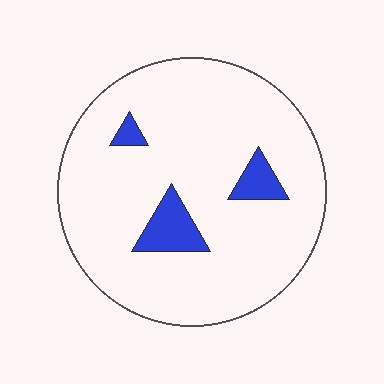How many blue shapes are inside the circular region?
3.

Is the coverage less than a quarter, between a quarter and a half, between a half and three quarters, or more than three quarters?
Less than a quarter.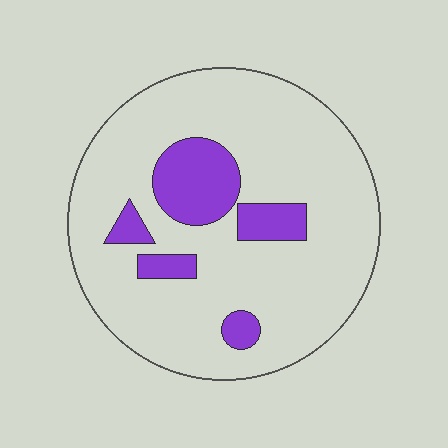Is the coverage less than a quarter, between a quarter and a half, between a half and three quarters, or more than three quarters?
Less than a quarter.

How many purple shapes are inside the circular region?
5.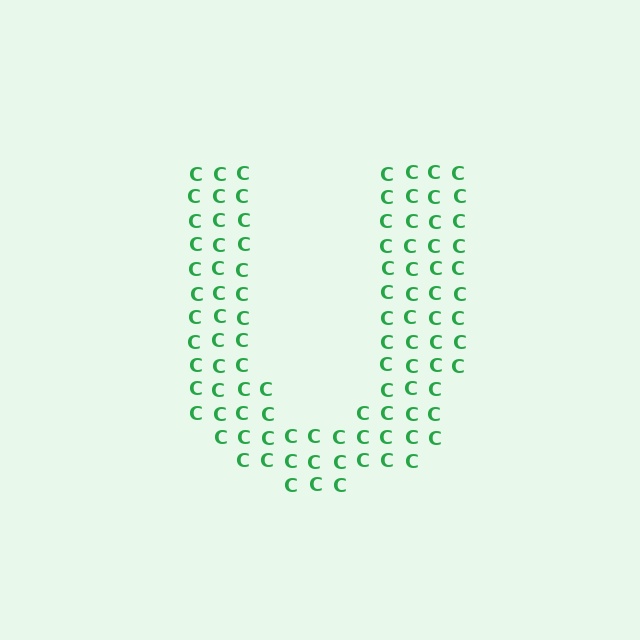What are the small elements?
The small elements are letter C's.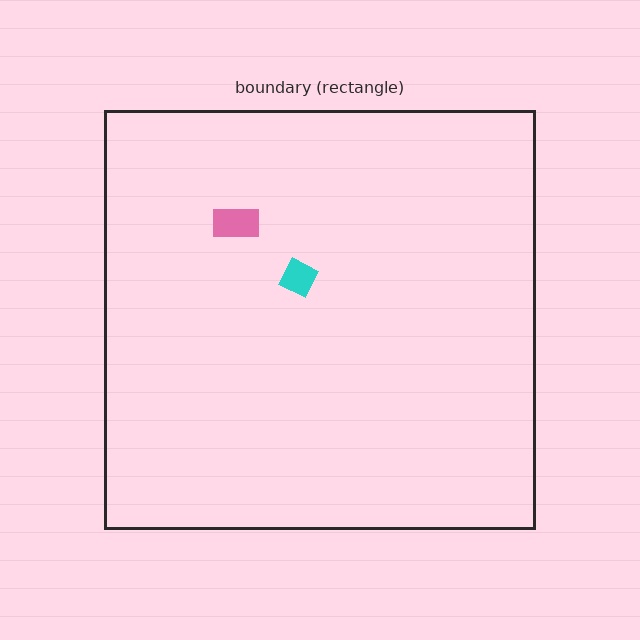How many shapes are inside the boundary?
2 inside, 0 outside.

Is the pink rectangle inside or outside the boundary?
Inside.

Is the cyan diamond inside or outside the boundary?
Inside.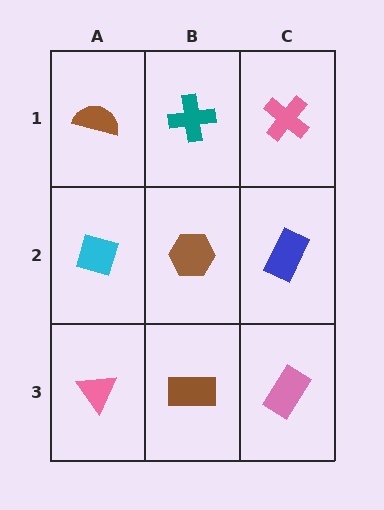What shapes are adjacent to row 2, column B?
A teal cross (row 1, column B), a brown rectangle (row 3, column B), a cyan diamond (row 2, column A), a blue rectangle (row 2, column C).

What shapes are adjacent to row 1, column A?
A cyan diamond (row 2, column A), a teal cross (row 1, column B).